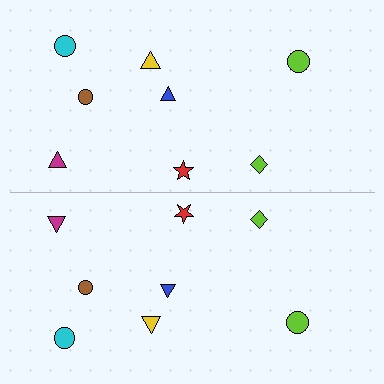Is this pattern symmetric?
Yes, this pattern has bilateral (reflection) symmetry.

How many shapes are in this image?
There are 16 shapes in this image.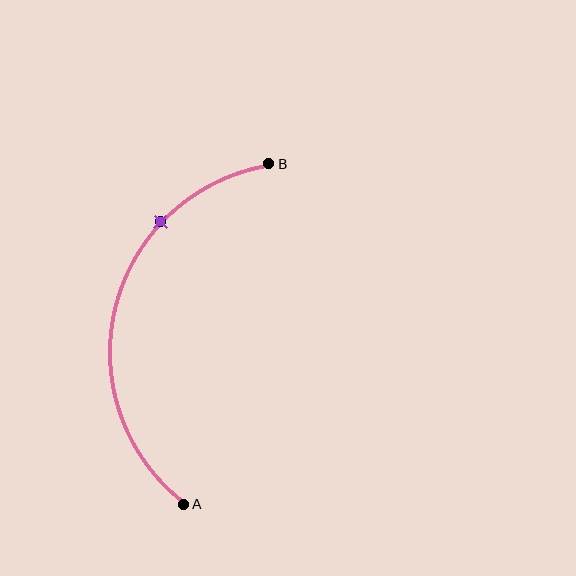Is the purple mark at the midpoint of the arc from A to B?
No. The purple mark lies on the arc but is closer to endpoint B. The arc midpoint would be at the point on the curve equidistant along the arc from both A and B.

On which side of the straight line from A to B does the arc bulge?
The arc bulges to the left of the straight line connecting A and B.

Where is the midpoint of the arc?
The arc midpoint is the point on the curve farthest from the straight line joining A and B. It sits to the left of that line.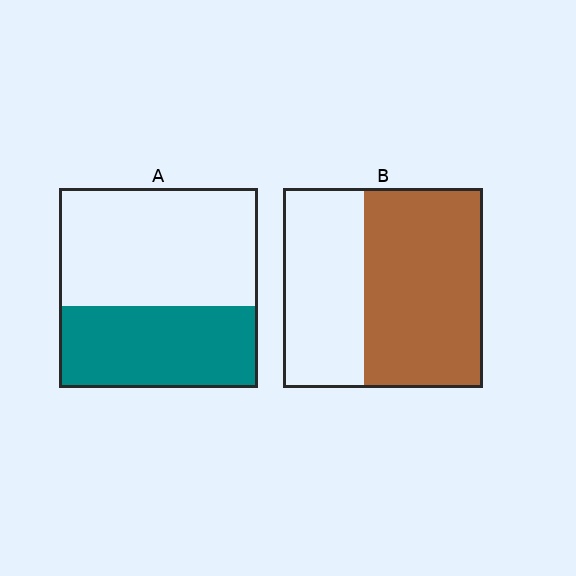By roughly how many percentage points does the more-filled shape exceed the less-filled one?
By roughly 20 percentage points (B over A).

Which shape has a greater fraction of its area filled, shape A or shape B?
Shape B.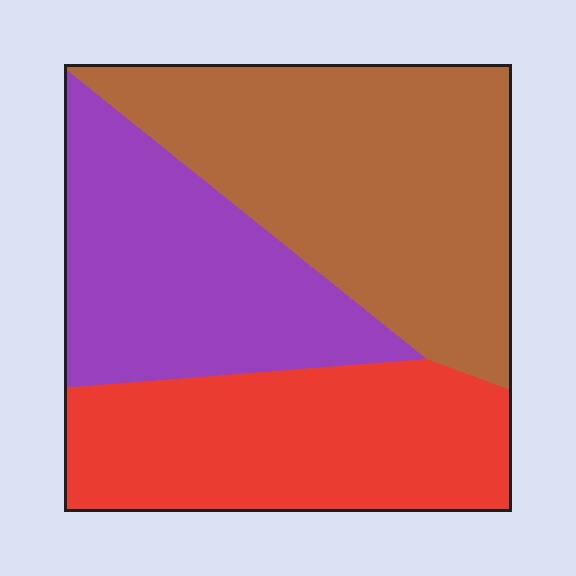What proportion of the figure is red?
Red takes up about one third (1/3) of the figure.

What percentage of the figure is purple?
Purple covers around 30% of the figure.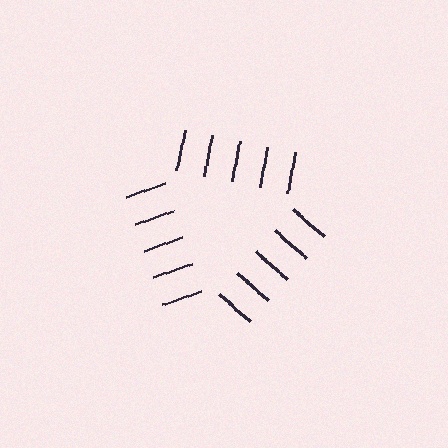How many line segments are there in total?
15 — 5 along each of the 3 edges.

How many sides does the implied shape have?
3 sides — the line-ends trace a triangle.